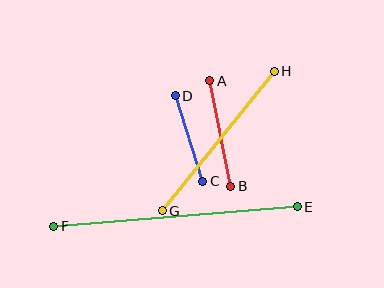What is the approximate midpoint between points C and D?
The midpoint is at approximately (189, 139) pixels.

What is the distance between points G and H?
The distance is approximately 179 pixels.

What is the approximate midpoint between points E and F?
The midpoint is at approximately (176, 216) pixels.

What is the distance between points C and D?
The distance is approximately 90 pixels.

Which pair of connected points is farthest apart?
Points E and F are farthest apart.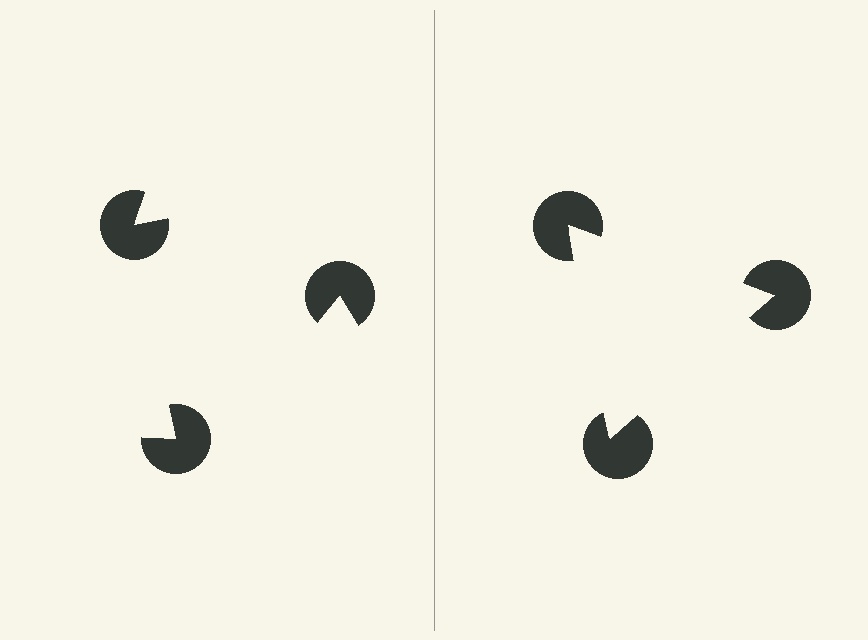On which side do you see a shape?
An illusory triangle appears on the right side. On the left side the wedge cuts are rotated, so no coherent shape forms.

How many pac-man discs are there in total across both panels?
6 — 3 on each side.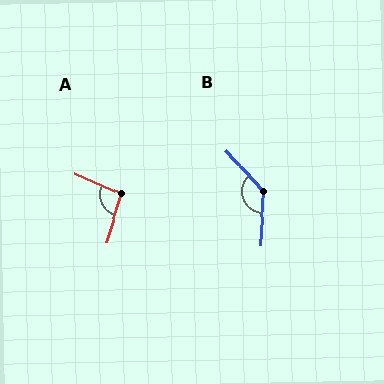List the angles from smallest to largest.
A (95°), B (135°).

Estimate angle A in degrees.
Approximately 95 degrees.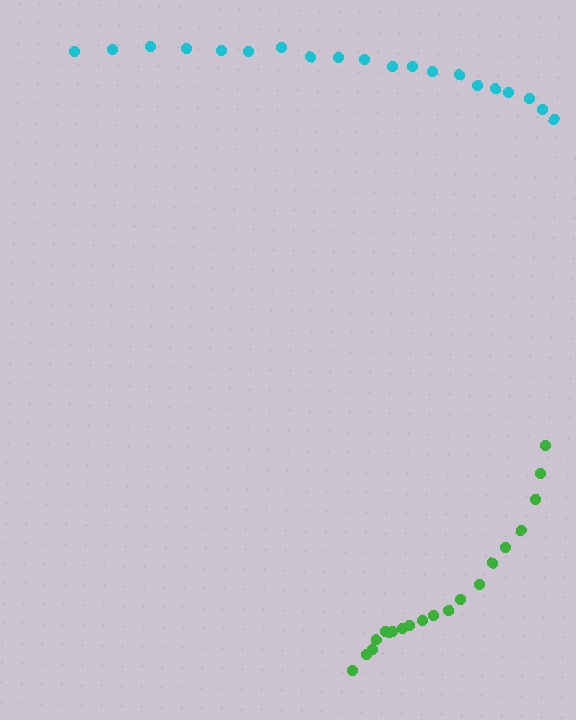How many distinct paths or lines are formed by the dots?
There are 2 distinct paths.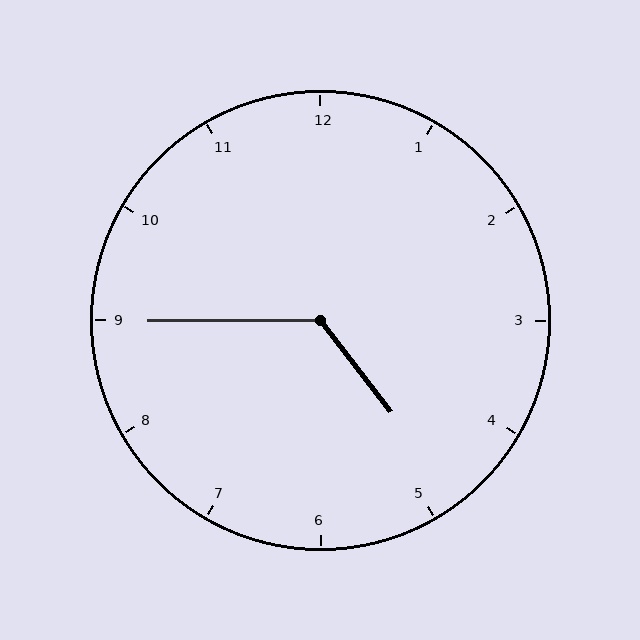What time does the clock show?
4:45.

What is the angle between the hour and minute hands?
Approximately 128 degrees.